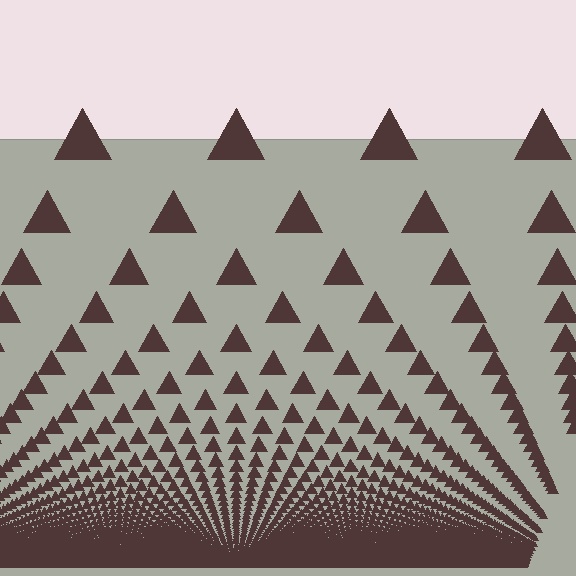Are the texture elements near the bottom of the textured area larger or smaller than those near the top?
Smaller. The gradient is inverted — elements near the bottom are smaller and denser.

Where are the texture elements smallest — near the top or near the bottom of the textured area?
Near the bottom.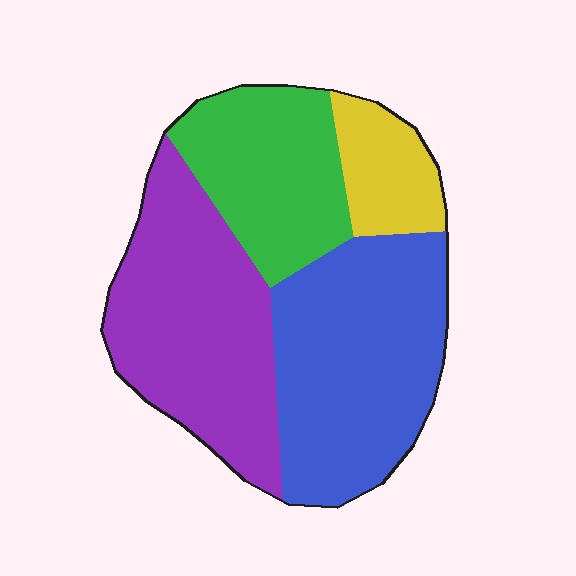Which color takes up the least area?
Yellow, at roughly 10%.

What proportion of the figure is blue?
Blue covers 35% of the figure.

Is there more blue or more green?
Blue.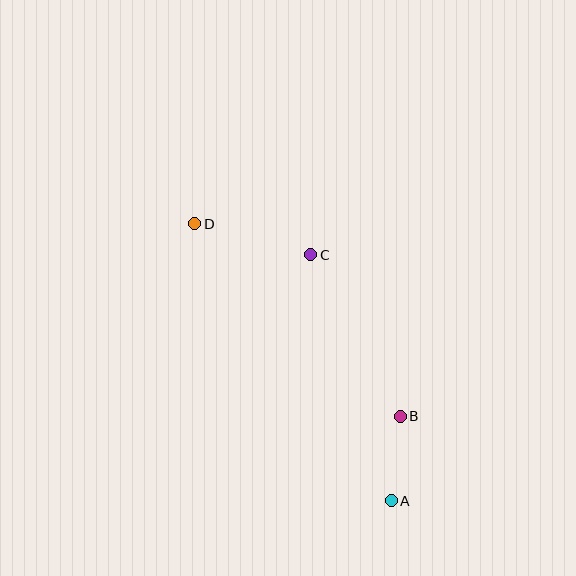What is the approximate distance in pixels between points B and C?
The distance between B and C is approximately 185 pixels.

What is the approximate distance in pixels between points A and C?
The distance between A and C is approximately 259 pixels.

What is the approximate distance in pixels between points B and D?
The distance between B and D is approximately 282 pixels.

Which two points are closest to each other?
Points A and B are closest to each other.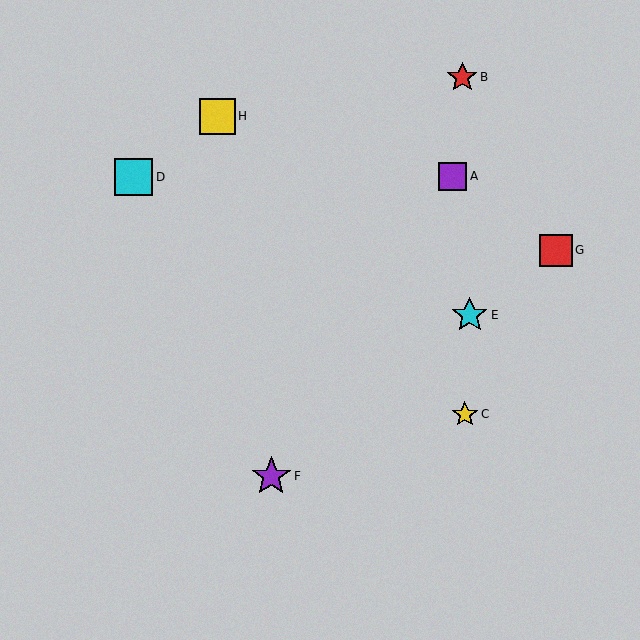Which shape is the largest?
The purple star (labeled F) is the largest.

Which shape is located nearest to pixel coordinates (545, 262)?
The red square (labeled G) at (556, 250) is nearest to that location.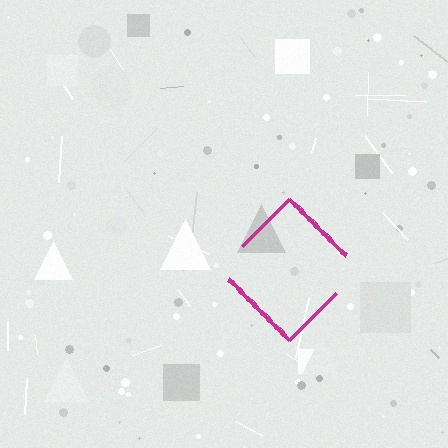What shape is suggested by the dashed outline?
The dashed outline suggests a diamond.